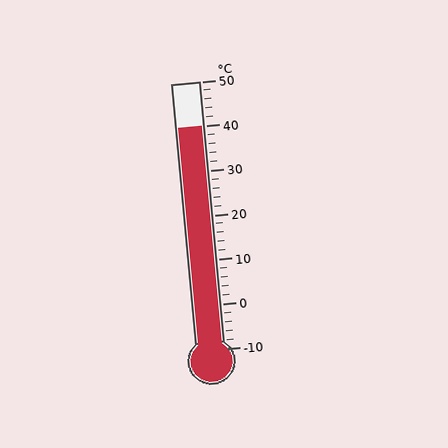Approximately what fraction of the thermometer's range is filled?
The thermometer is filled to approximately 85% of its range.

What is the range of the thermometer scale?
The thermometer scale ranges from -10°C to 50°C.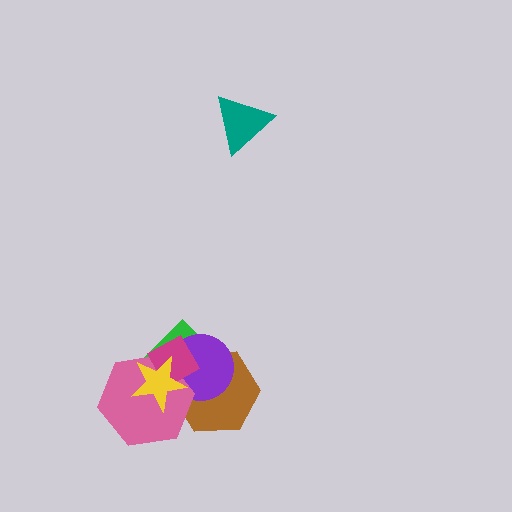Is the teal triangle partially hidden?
No, no other shape covers it.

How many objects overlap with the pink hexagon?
5 objects overlap with the pink hexagon.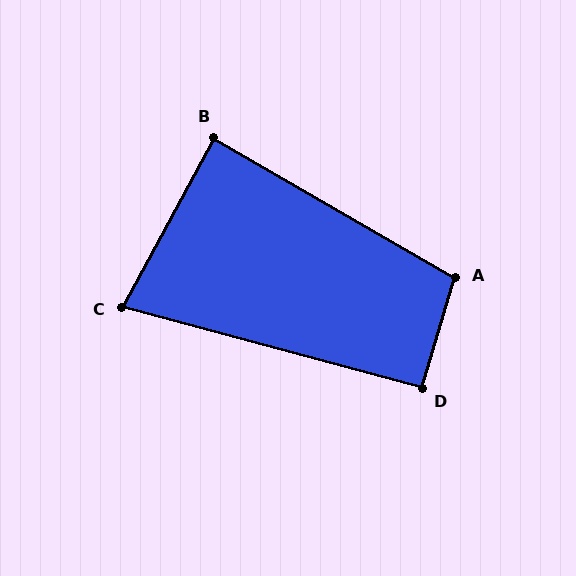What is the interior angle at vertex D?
Approximately 92 degrees (approximately right).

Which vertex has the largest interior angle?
A, at approximately 104 degrees.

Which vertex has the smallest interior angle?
C, at approximately 76 degrees.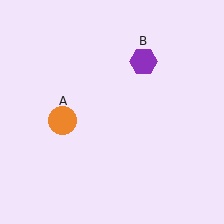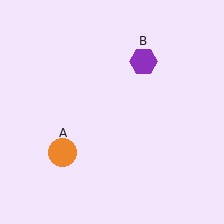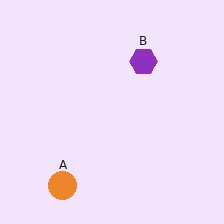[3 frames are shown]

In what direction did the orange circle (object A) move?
The orange circle (object A) moved down.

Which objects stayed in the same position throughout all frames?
Purple hexagon (object B) remained stationary.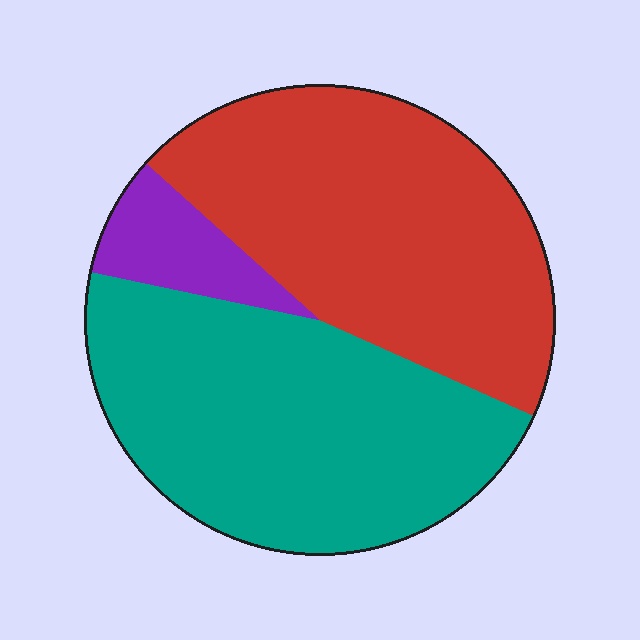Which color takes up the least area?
Purple, at roughly 10%.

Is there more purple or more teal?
Teal.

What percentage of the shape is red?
Red takes up between a third and a half of the shape.